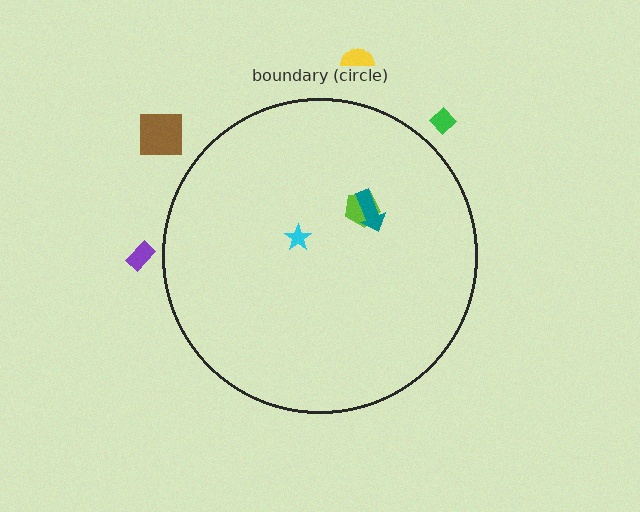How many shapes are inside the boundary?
3 inside, 4 outside.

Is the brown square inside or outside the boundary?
Outside.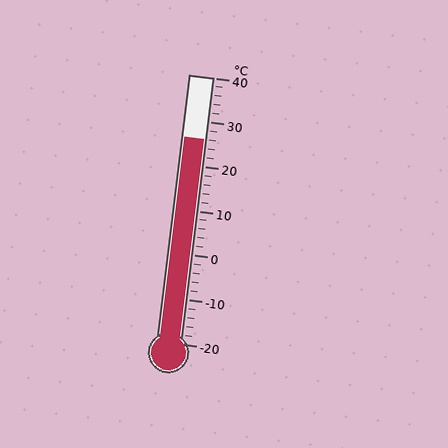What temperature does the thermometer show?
The thermometer shows approximately 26°C.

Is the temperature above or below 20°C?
The temperature is above 20°C.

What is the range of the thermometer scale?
The thermometer scale ranges from -20°C to 40°C.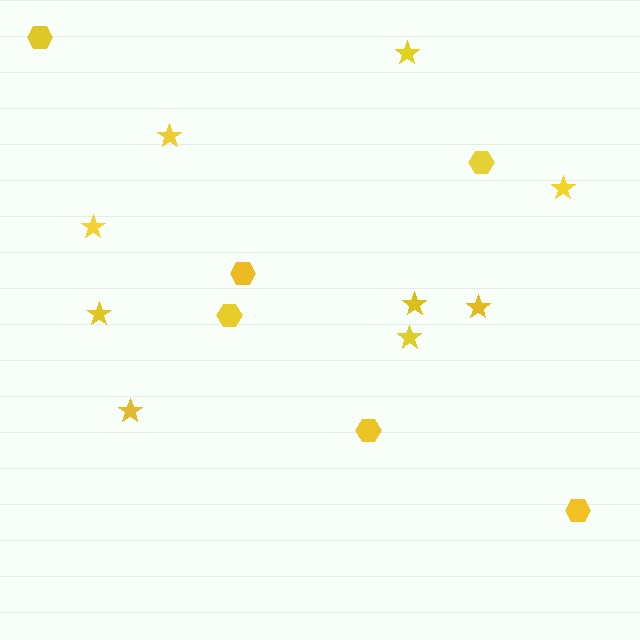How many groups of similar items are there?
There are 2 groups: one group of hexagons (6) and one group of stars (9).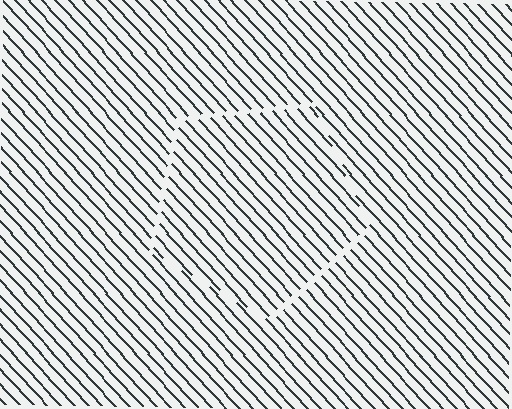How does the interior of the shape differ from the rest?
The interior of the shape contains the same grating, shifted by half a period — the contour is defined by the phase discontinuity where line-ends from the inner and outer gratings abut.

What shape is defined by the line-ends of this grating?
An illusory pentagon. The interior of the shape contains the same grating, shifted by half a period — the contour is defined by the phase discontinuity where line-ends from the inner and outer gratings abut.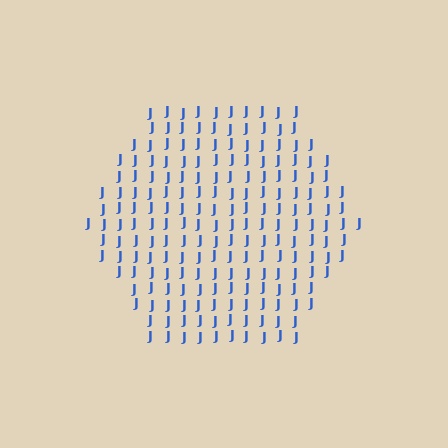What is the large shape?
The large shape is a hexagon.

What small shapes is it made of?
It is made of small letter J's.